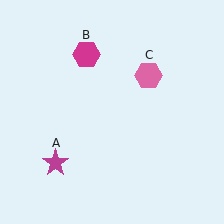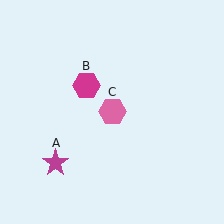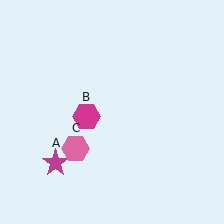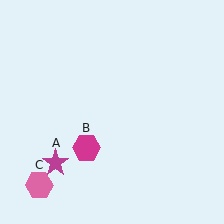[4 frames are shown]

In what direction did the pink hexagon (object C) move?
The pink hexagon (object C) moved down and to the left.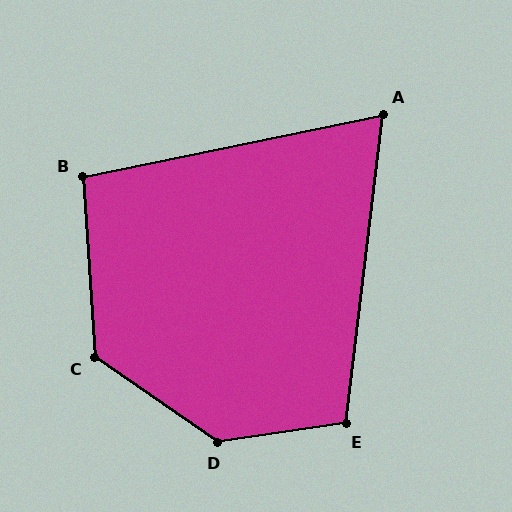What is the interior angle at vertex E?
Approximately 105 degrees (obtuse).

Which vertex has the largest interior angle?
D, at approximately 137 degrees.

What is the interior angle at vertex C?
Approximately 128 degrees (obtuse).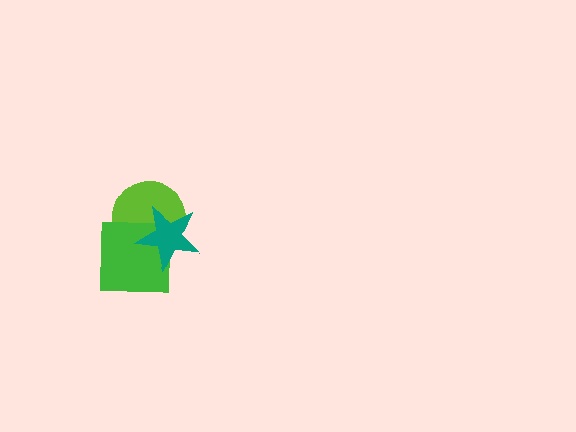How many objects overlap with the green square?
2 objects overlap with the green square.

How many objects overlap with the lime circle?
2 objects overlap with the lime circle.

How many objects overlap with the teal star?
2 objects overlap with the teal star.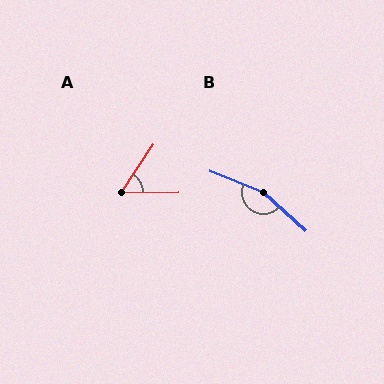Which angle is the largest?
B, at approximately 160 degrees.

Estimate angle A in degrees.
Approximately 55 degrees.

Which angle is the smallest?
A, at approximately 55 degrees.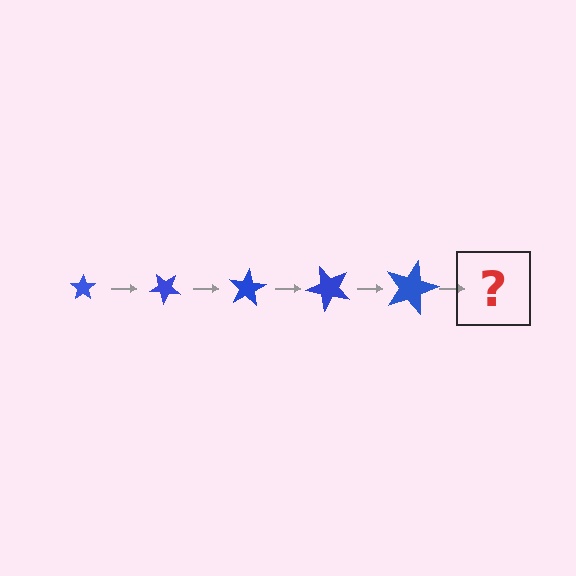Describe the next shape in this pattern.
It should be a star, larger than the previous one and rotated 200 degrees from the start.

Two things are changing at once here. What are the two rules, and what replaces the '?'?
The two rules are that the star grows larger each step and it rotates 40 degrees each step. The '?' should be a star, larger than the previous one and rotated 200 degrees from the start.